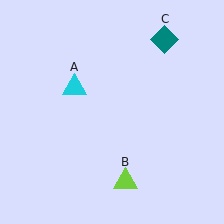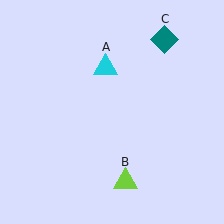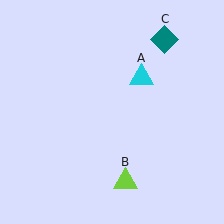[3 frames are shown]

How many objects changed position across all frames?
1 object changed position: cyan triangle (object A).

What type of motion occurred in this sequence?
The cyan triangle (object A) rotated clockwise around the center of the scene.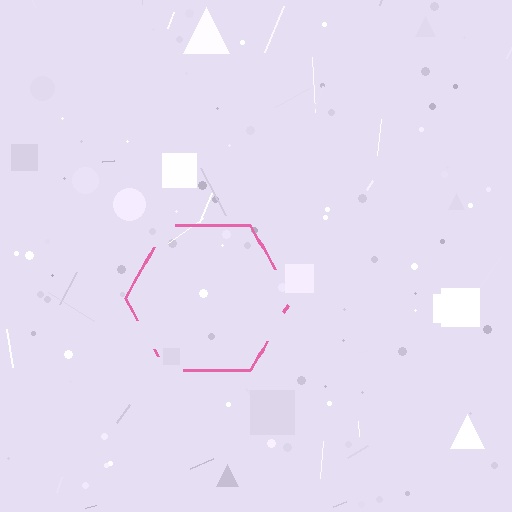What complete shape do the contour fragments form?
The contour fragments form a hexagon.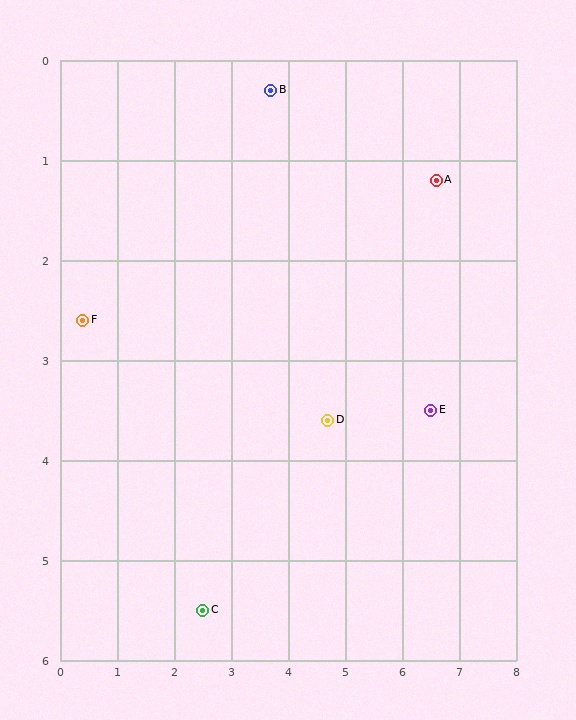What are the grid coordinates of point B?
Point B is at approximately (3.7, 0.3).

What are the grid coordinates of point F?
Point F is at approximately (0.4, 2.6).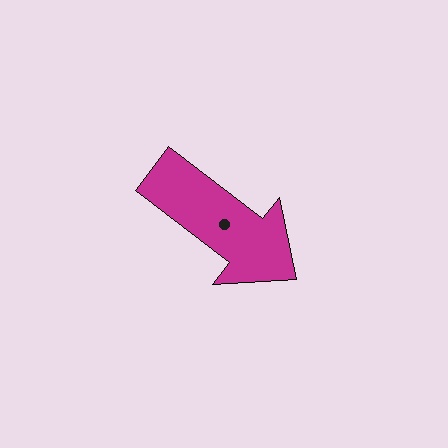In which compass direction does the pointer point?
Southeast.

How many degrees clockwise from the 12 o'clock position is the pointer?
Approximately 128 degrees.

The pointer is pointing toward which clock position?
Roughly 4 o'clock.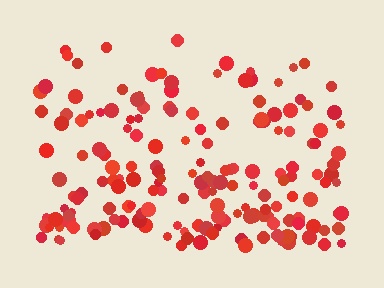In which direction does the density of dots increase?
From top to bottom, with the bottom side densest.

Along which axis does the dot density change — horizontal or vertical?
Vertical.